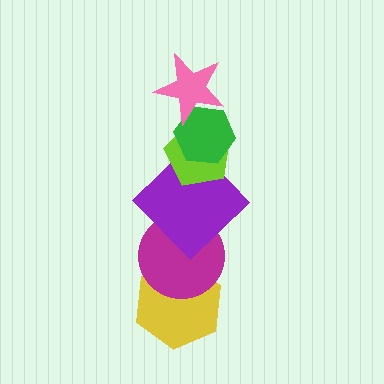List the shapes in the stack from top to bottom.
From top to bottom: the pink star, the green hexagon, the lime pentagon, the purple diamond, the magenta circle, the yellow hexagon.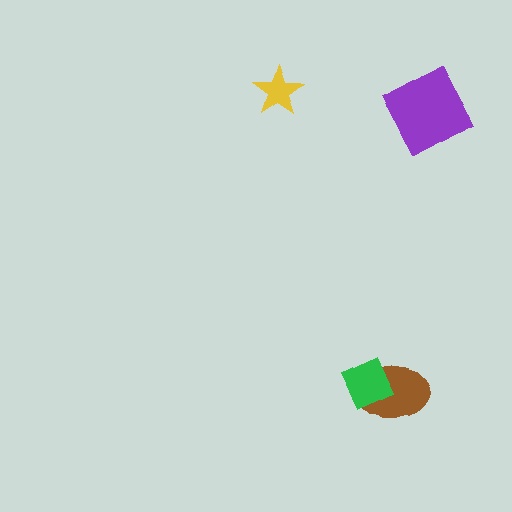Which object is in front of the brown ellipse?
The green diamond is in front of the brown ellipse.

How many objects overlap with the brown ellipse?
1 object overlaps with the brown ellipse.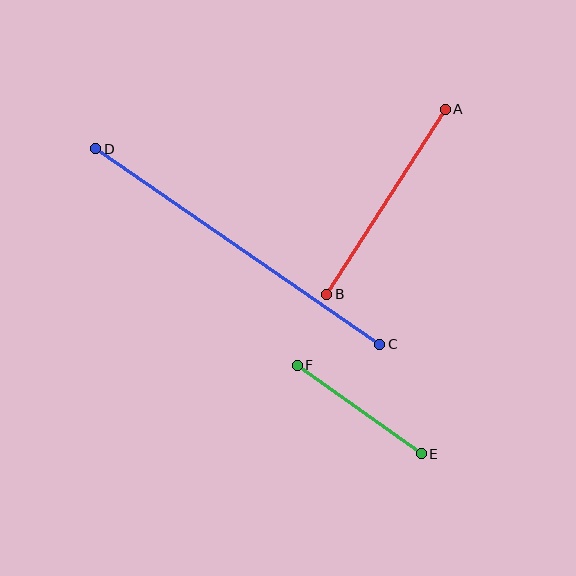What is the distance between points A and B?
The distance is approximately 220 pixels.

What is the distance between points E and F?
The distance is approximately 152 pixels.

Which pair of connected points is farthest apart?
Points C and D are farthest apart.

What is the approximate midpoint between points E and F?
The midpoint is at approximately (359, 409) pixels.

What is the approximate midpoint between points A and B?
The midpoint is at approximately (386, 202) pixels.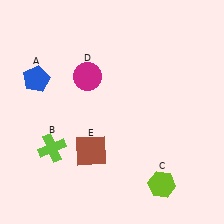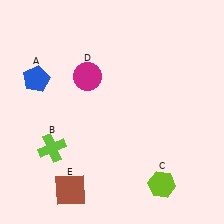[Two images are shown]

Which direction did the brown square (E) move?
The brown square (E) moved down.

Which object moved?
The brown square (E) moved down.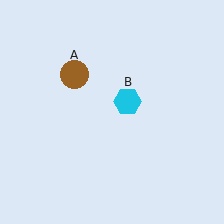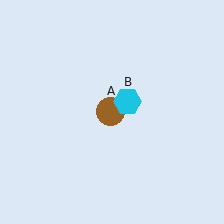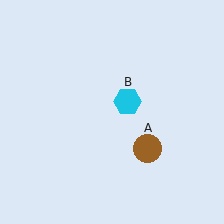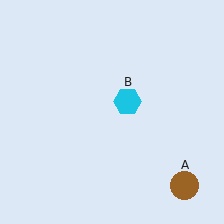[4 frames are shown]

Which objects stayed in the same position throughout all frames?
Cyan hexagon (object B) remained stationary.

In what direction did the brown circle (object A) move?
The brown circle (object A) moved down and to the right.